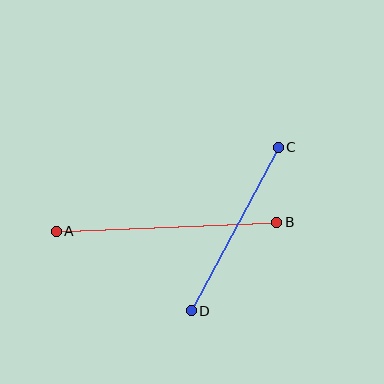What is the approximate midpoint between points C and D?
The midpoint is at approximately (235, 229) pixels.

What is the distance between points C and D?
The distance is approximately 185 pixels.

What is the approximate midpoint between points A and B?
The midpoint is at approximately (167, 227) pixels.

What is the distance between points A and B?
The distance is approximately 221 pixels.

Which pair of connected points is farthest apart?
Points A and B are farthest apart.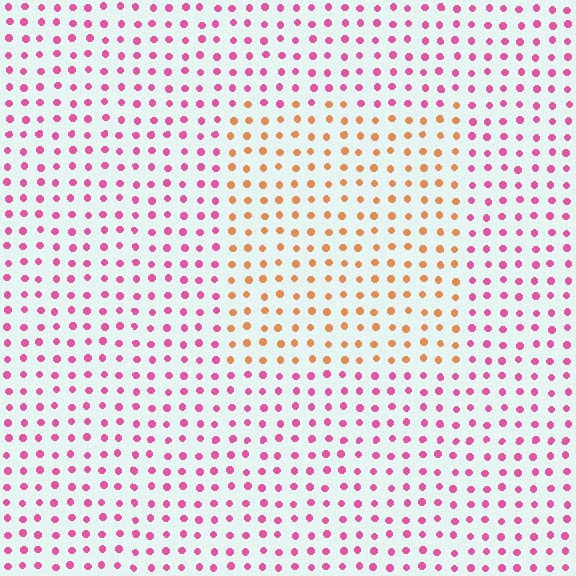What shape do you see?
I see a rectangle.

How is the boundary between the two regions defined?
The boundary is defined purely by a slight shift in hue (about 56 degrees). Spacing, size, and orientation are identical on both sides.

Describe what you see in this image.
The image is filled with small pink elements in a uniform arrangement. A rectangle-shaped region is visible where the elements are tinted to a slightly different hue, forming a subtle color boundary.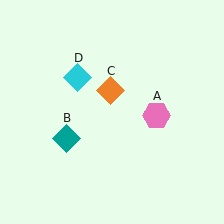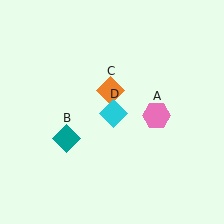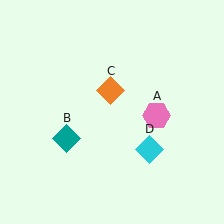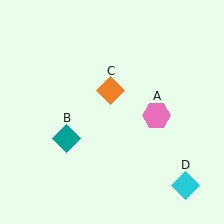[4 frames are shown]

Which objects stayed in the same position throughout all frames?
Pink hexagon (object A) and teal diamond (object B) and orange diamond (object C) remained stationary.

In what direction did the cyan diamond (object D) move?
The cyan diamond (object D) moved down and to the right.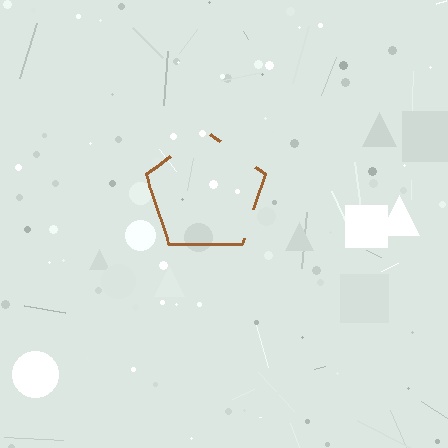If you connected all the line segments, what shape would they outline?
They would outline a pentagon.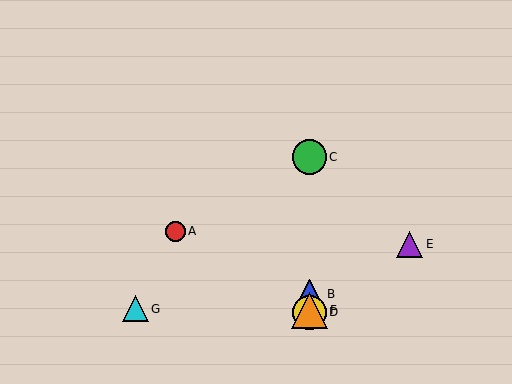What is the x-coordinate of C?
Object C is at x≈309.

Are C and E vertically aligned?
No, C is at x≈309 and E is at x≈410.